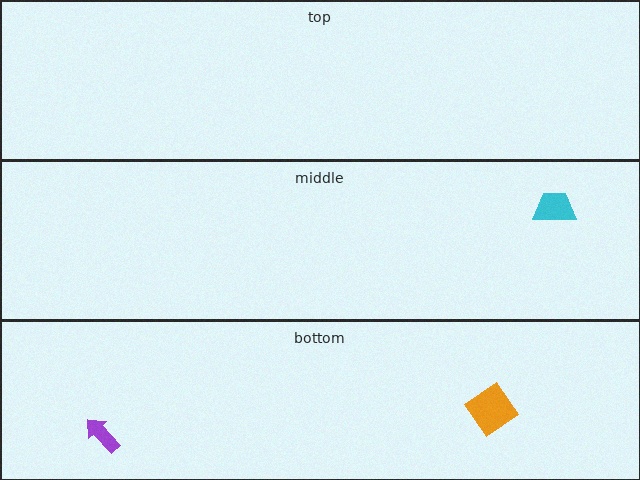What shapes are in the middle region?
The cyan trapezoid.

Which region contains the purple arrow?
The bottom region.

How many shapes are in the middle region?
1.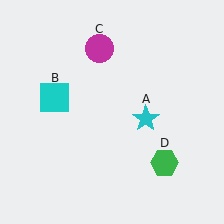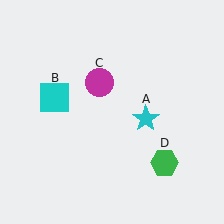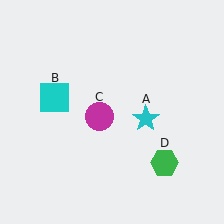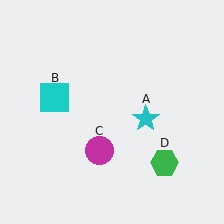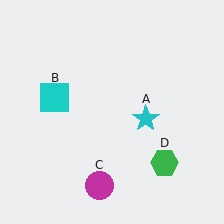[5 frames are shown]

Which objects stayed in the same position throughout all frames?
Cyan star (object A) and cyan square (object B) and green hexagon (object D) remained stationary.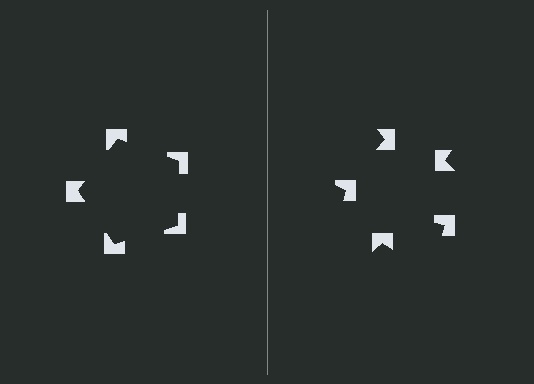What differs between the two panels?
The notched squares are positioned identically on both sides; only the wedge orientations differ. On the left they align to a pentagon; on the right they are misaligned.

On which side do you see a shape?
An illusory pentagon appears on the left side. On the right side the wedge cuts are rotated, so no coherent shape forms.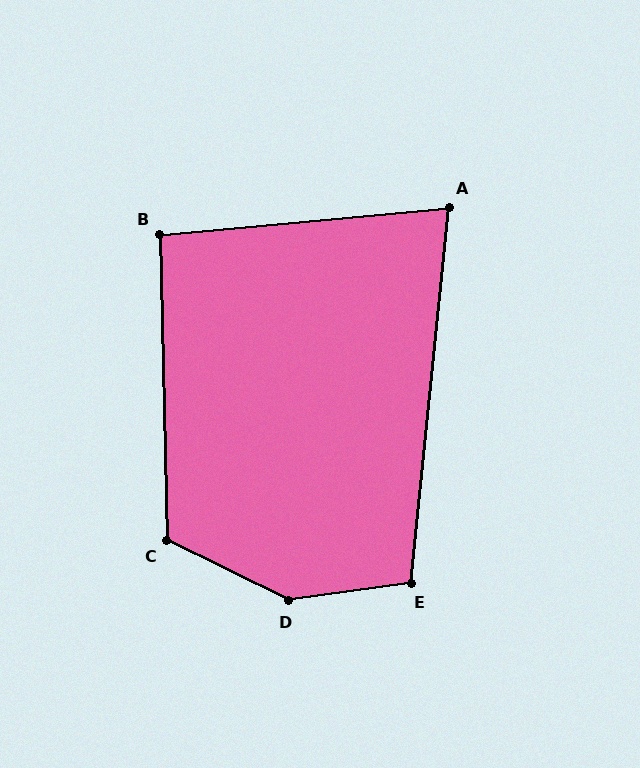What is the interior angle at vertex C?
Approximately 118 degrees (obtuse).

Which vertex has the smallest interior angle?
A, at approximately 79 degrees.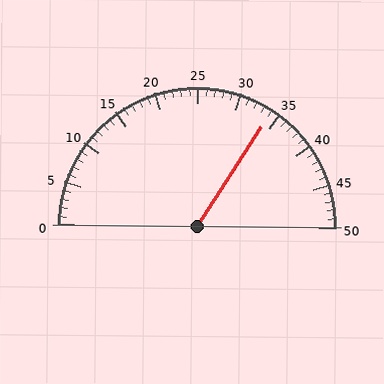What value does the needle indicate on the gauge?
The needle indicates approximately 34.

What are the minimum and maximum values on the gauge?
The gauge ranges from 0 to 50.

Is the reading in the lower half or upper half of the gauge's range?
The reading is in the upper half of the range (0 to 50).